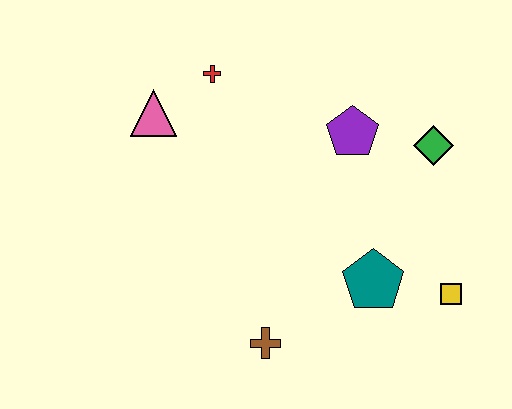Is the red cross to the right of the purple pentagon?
No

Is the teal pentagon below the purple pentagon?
Yes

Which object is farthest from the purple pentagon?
The brown cross is farthest from the purple pentagon.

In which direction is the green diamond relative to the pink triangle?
The green diamond is to the right of the pink triangle.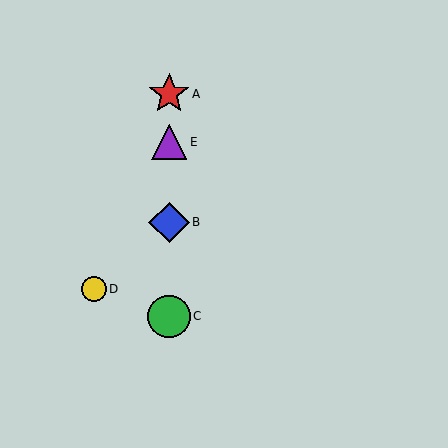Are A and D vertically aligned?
No, A is at x≈169 and D is at x≈94.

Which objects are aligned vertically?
Objects A, B, C, E are aligned vertically.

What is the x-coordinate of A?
Object A is at x≈169.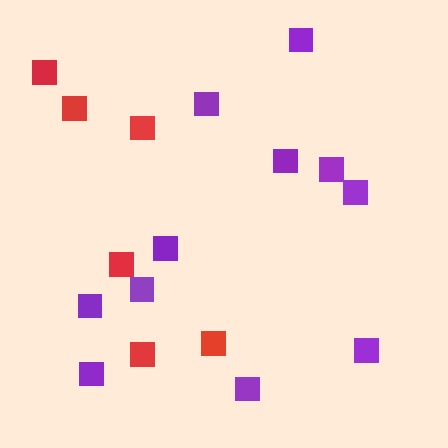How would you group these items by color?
There are 2 groups: one group of purple squares (11) and one group of red squares (6).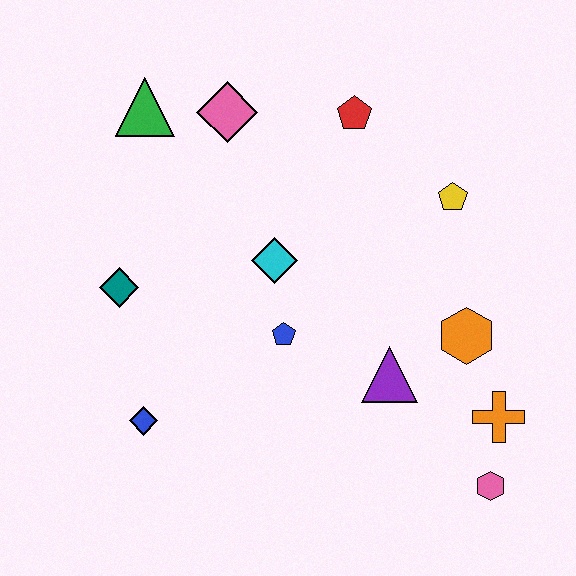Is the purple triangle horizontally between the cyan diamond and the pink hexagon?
Yes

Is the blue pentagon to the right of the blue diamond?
Yes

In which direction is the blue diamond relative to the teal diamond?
The blue diamond is below the teal diamond.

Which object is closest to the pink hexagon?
The orange cross is closest to the pink hexagon.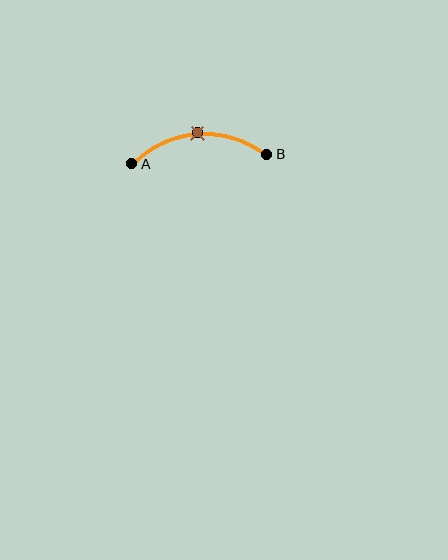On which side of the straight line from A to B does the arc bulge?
The arc bulges above the straight line connecting A and B.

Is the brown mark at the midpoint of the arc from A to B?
Yes. The brown mark lies on the arc at equal arc-length from both A and B — it is the arc midpoint.